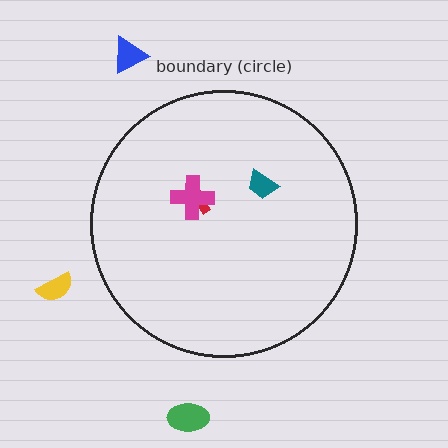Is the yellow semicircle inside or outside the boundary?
Outside.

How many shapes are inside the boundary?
3 inside, 3 outside.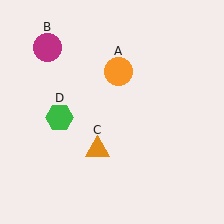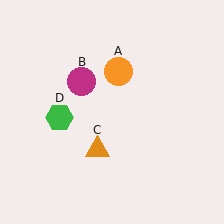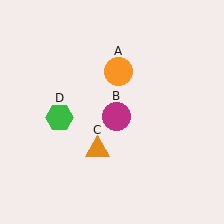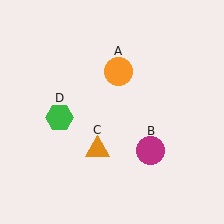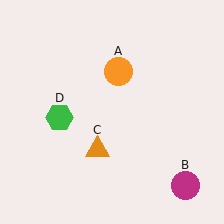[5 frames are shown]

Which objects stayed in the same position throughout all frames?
Orange circle (object A) and orange triangle (object C) and green hexagon (object D) remained stationary.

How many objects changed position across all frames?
1 object changed position: magenta circle (object B).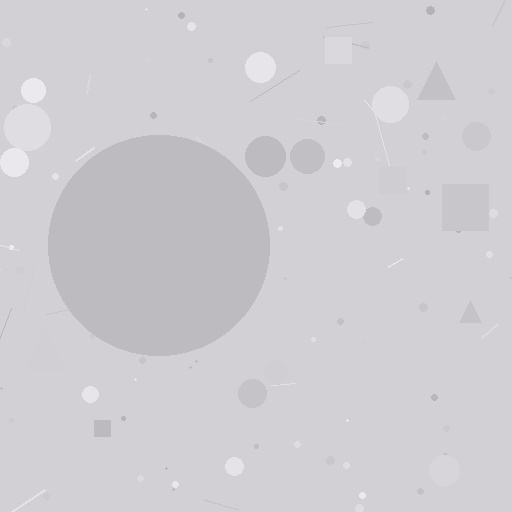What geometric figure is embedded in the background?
A circle is embedded in the background.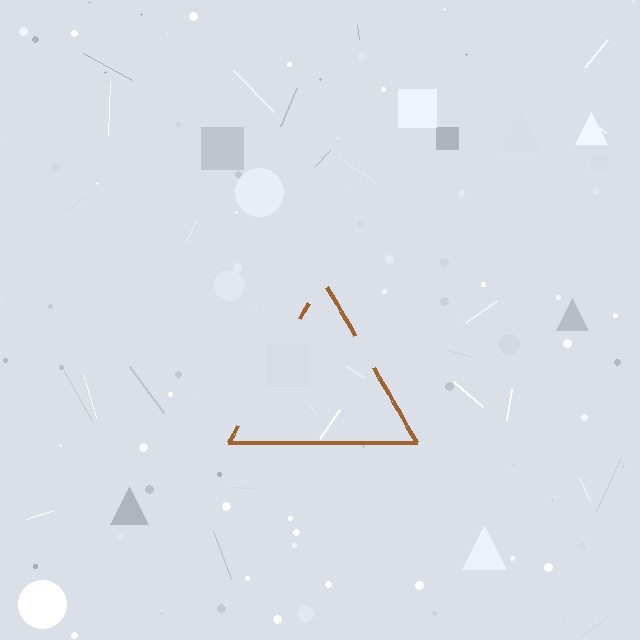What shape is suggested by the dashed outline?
The dashed outline suggests a triangle.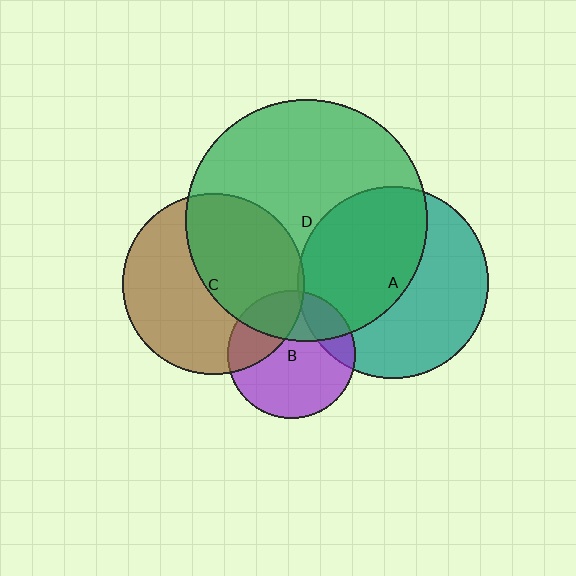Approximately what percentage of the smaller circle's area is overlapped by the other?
Approximately 5%.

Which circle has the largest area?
Circle D (green).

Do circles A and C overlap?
Yes.